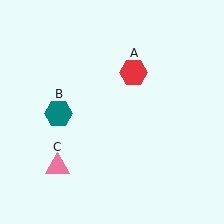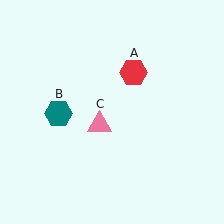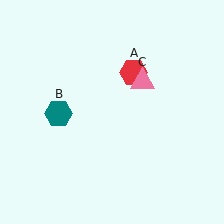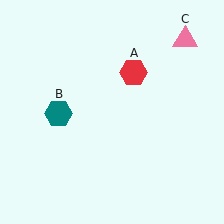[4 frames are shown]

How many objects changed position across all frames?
1 object changed position: pink triangle (object C).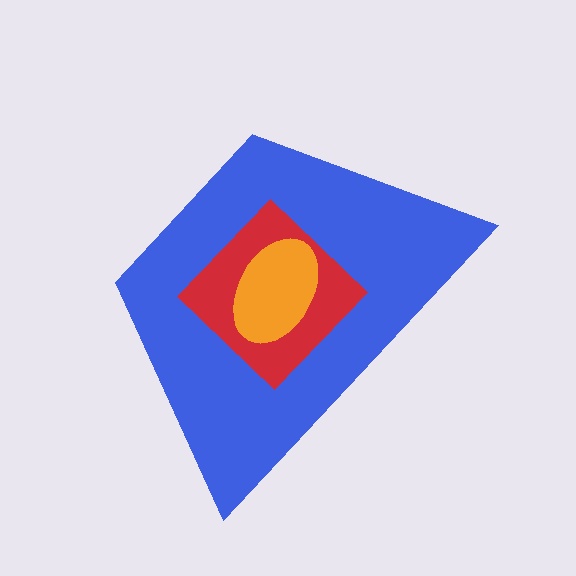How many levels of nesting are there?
3.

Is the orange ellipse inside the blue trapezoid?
Yes.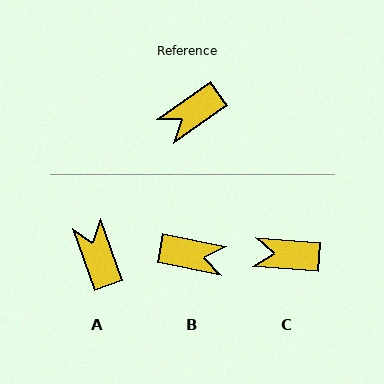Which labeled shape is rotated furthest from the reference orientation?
B, about 134 degrees away.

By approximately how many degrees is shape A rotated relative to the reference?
Approximately 105 degrees clockwise.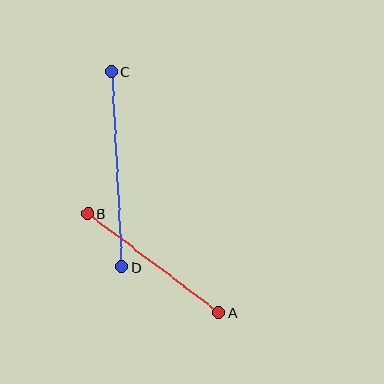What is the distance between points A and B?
The distance is approximately 164 pixels.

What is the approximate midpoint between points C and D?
The midpoint is at approximately (117, 169) pixels.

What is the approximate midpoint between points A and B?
The midpoint is at approximately (153, 263) pixels.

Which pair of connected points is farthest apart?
Points C and D are farthest apart.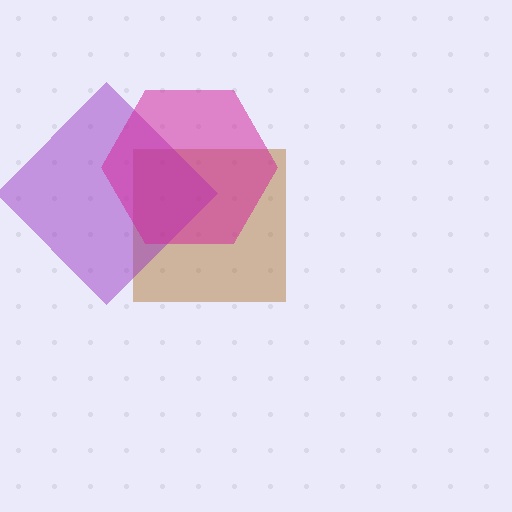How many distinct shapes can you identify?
There are 3 distinct shapes: a brown square, a purple diamond, a magenta hexagon.